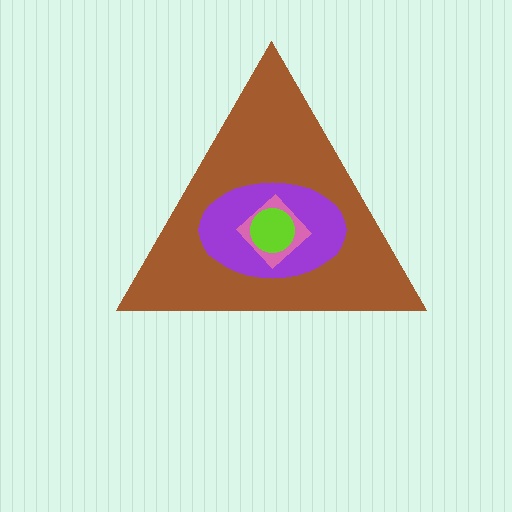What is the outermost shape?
The brown triangle.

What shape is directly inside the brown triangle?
The purple ellipse.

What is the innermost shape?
The lime circle.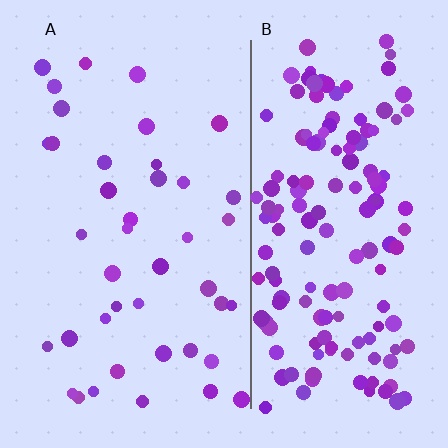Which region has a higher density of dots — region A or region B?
B (the right).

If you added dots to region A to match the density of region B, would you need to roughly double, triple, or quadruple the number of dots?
Approximately quadruple.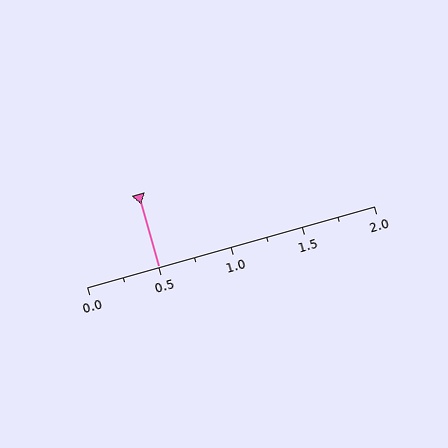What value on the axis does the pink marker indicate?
The marker indicates approximately 0.5.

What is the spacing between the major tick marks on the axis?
The major ticks are spaced 0.5 apart.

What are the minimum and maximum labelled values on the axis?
The axis runs from 0.0 to 2.0.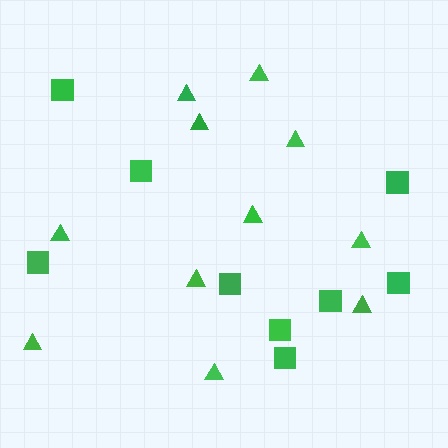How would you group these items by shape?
There are 2 groups: one group of squares (9) and one group of triangles (11).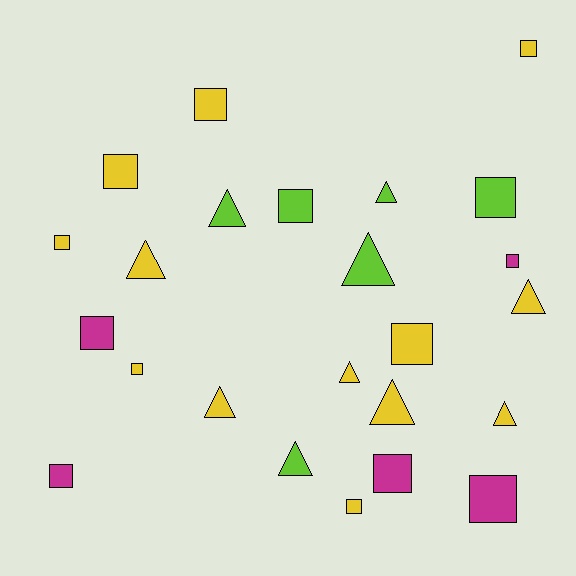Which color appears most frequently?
Yellow, with 13 objects.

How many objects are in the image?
There are 24 objects.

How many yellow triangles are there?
There are 6 yellow triangles.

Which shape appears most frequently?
Square, with 14 objects.